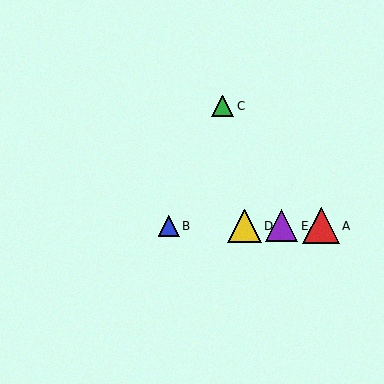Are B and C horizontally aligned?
No, B is at y≈226 and C is at y≈106.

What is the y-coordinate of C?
Object C is at y≈106.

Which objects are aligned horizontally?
Objects A, B, D, E are aligned horizontally.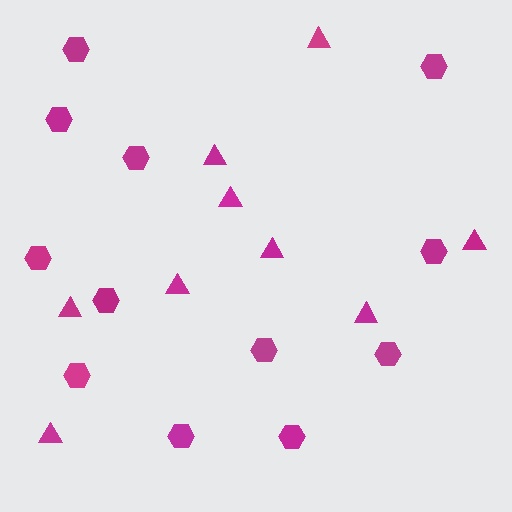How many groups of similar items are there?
There are 2 groups: one group of hexagons (12) and one group of triangles (9).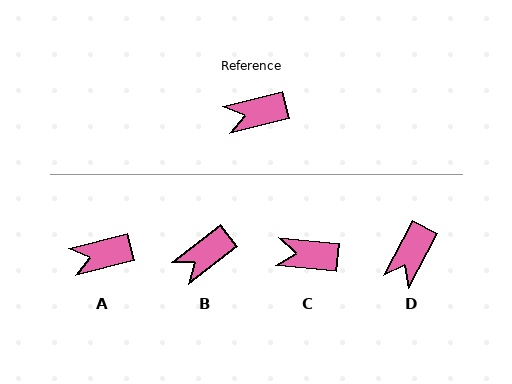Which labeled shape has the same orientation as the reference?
A.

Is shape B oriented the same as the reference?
No, it is off by about 23 degrees.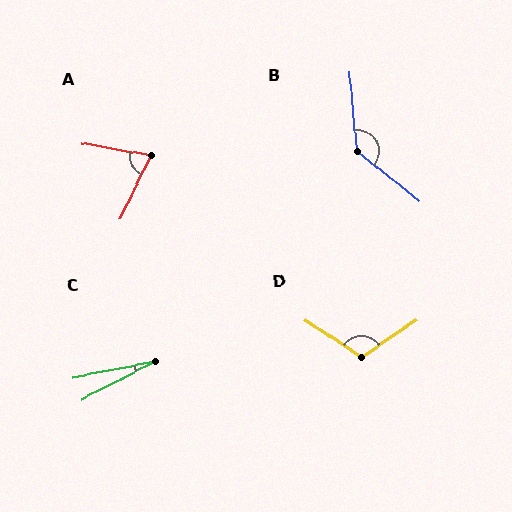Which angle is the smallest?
C, at approximately 16 degrees.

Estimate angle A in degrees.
Approximately 74 degrees.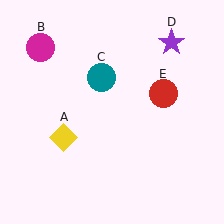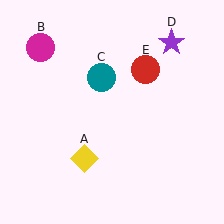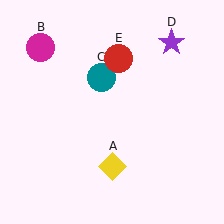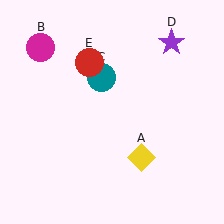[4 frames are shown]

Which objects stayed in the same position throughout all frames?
Magenta circle (object B) and teal circle (object C) and purple star (object D) remained stationary.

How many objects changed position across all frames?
2 objects changed position: yellow diamond (object A), red circle (object E).